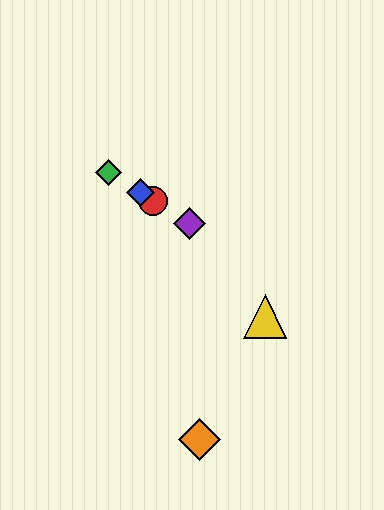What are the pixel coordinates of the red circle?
The red circle is at (153, 201).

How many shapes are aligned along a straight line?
4 shapes (the red circle, the blue diamond, the green diamond, the purple diamond) are aligned along a straight line.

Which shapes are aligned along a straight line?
The red circle, the blue diamond, the green diamond, the purple diamond are aligned along a straight line.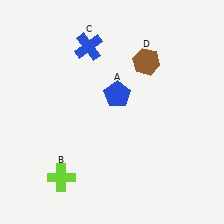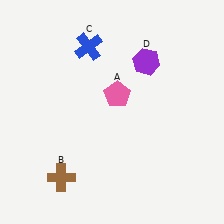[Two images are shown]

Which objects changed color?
A changed from blue to pink. B changed from lime to brown. D changed from brown to purple.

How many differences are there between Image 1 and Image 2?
There are 3 differences between the two images.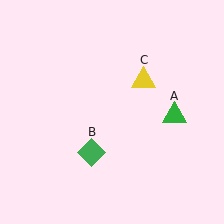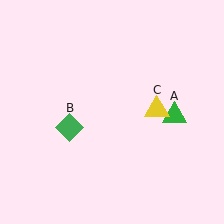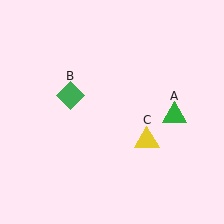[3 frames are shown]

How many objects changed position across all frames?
2 objects changed position: green diamond (object B), yellow triangle (object C).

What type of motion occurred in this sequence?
The green diamond (object B), yellow triangle (object C) rotated clockwise around the center of the scene.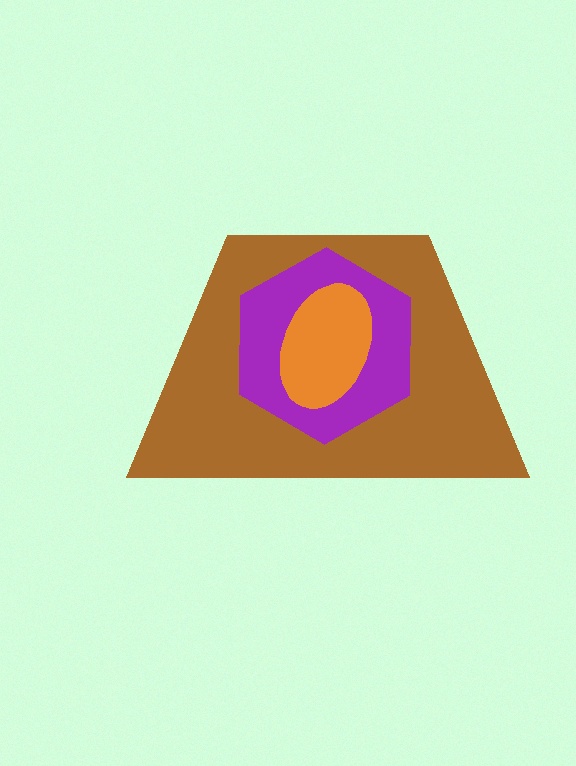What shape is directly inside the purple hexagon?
The orange ellipse.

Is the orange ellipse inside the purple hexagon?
Yes.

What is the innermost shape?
The orange ellipse.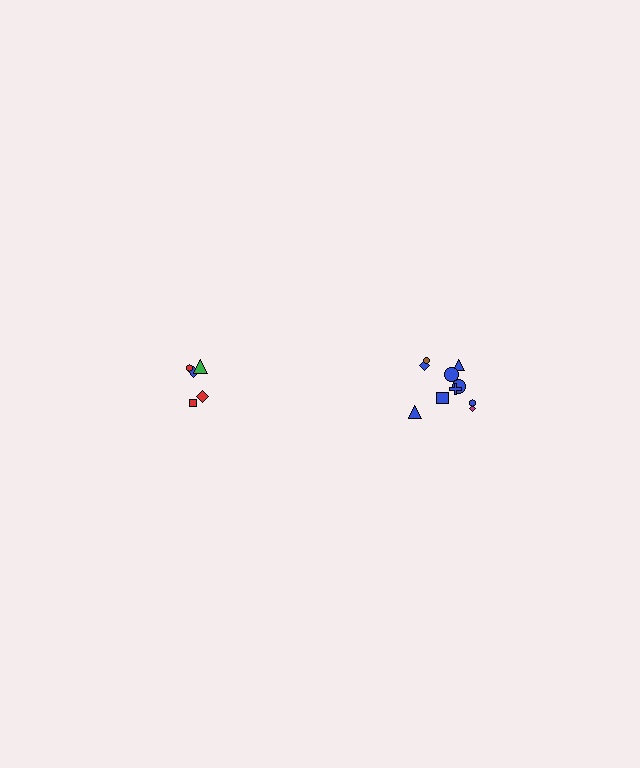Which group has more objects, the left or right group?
The right group.